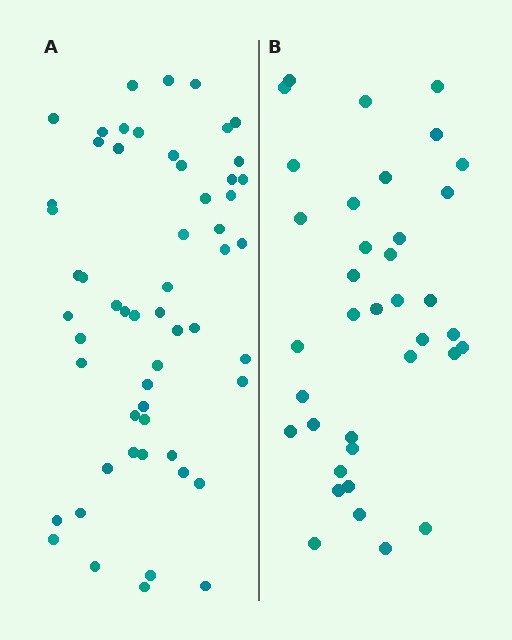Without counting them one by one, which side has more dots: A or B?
Region A (the left region) has more dots.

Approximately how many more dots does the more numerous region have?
Region A has approximately 20 more dots than region B.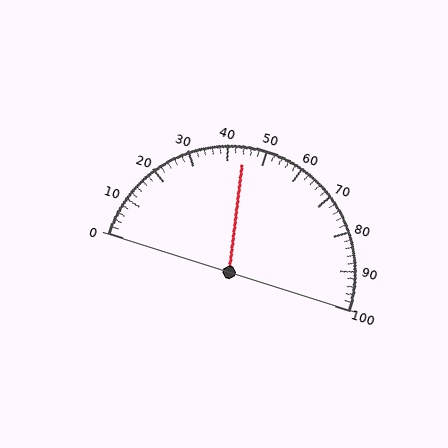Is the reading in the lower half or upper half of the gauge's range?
The reading is in the lower half of the range (0 to 100).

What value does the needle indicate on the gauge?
The needle indicates approximately 44.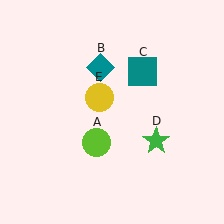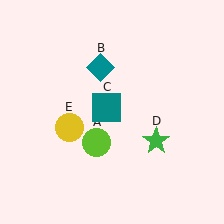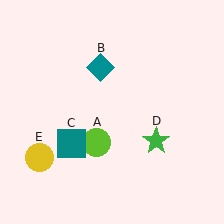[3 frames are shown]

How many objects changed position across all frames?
2 objects changed position: teal square (object C), yellow circle (object E).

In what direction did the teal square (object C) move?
The teal square (object C) moved down and to the left.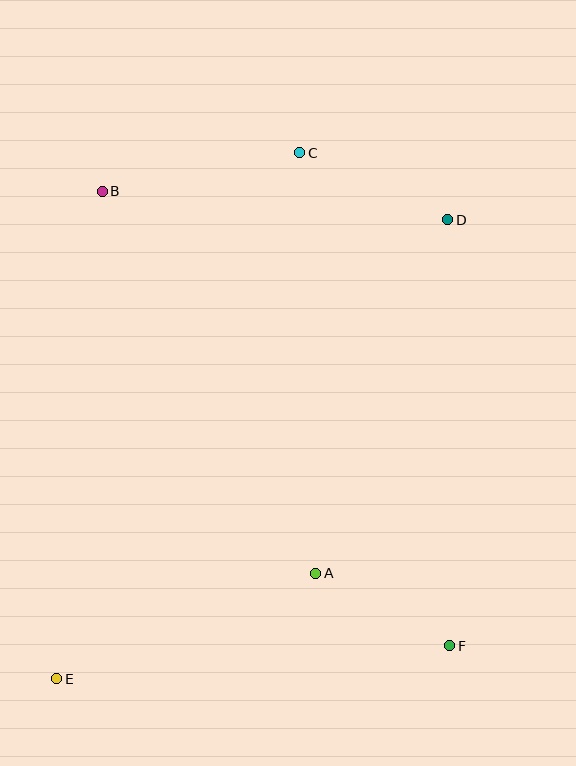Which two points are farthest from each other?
Points D and E are farthest from each other.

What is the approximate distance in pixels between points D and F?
The distance between D and F is approximately 426 pixels.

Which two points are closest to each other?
Points A and F are closest to each other.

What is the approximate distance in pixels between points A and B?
The distance between A and B is approximately 438 pixels.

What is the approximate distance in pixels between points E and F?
The distance between E and F is approximately 395 pixels.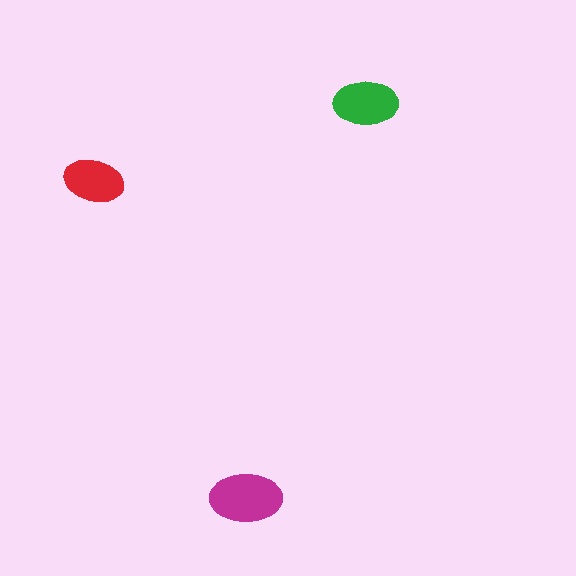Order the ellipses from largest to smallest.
the magenta one, the green one, the red one.